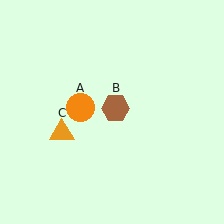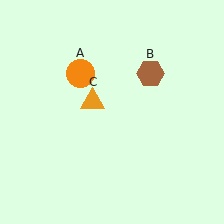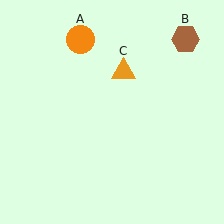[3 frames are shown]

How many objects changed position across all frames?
3 objects changed position: orange circle (object A), brown hexagon (object B), orange triangle (object C).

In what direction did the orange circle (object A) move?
The orange circle (object A) moved up.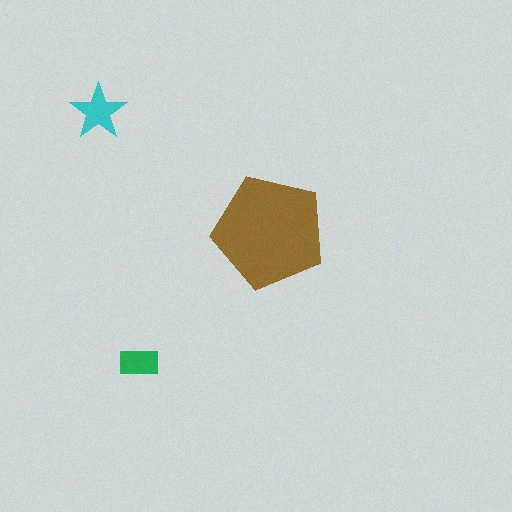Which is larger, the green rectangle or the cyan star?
The cyan star.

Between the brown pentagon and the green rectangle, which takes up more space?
The brown pentagon.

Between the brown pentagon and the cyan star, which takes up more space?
The brown pentagon.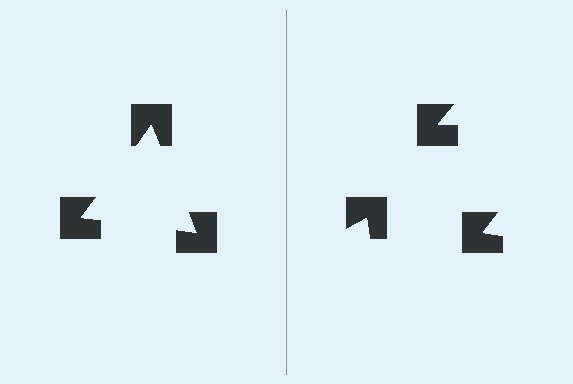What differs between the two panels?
The notched squares are positioned identically on both sides; only the wedge orientations differ. On the left they align to a triangle; on the right they are misaligned.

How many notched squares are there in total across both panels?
6 — 3 on each side.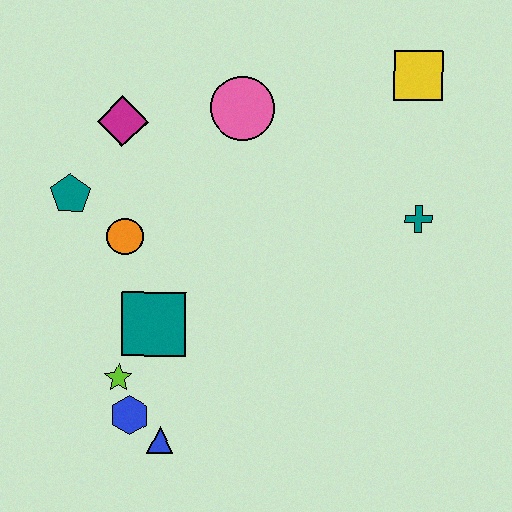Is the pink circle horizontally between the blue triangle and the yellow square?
Yes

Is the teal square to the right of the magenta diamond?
Yes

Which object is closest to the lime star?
The blue hexagon is closest to the lime star.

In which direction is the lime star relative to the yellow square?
The lime star is below the yellow square.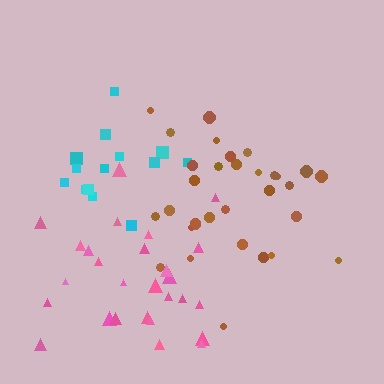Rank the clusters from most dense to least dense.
brown, cyan, pink.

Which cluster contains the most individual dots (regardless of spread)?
Brown (32).